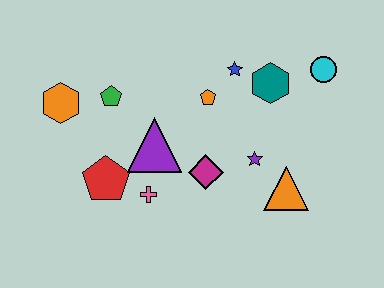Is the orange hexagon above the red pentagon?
Yes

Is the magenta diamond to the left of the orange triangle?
Yes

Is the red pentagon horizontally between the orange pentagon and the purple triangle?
No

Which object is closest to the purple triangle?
The pink cross is closest to the purple triangle.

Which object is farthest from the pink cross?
The cyan circle is farthest from the pink cross.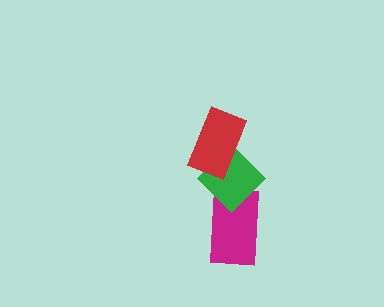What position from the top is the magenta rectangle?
The magenta rectangle is 3rd from the top.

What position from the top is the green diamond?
The green diamond is 2nd from the top.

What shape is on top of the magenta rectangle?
The green diamond is on top of the magenta rectangle.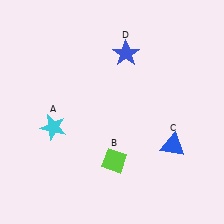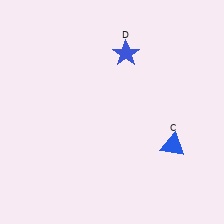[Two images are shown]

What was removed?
The lime diamond (B), the cyan star (A) were removed in Image 2.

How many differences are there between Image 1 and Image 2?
There are 2 differences between the two images.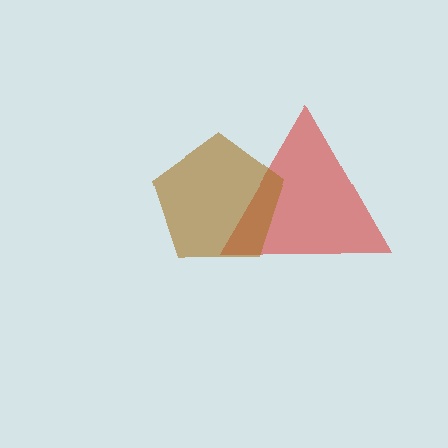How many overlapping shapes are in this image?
There are 2 overlapping shapes in the image.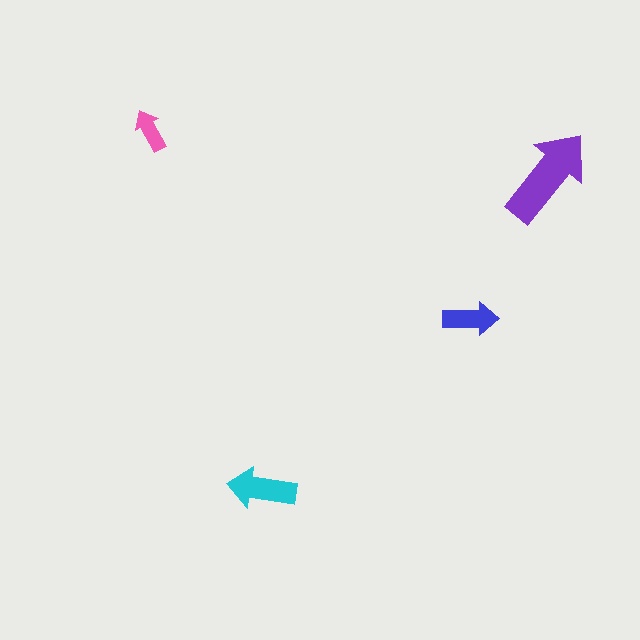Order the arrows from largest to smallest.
the purple one, the cyan one, the blue one, the pink one.